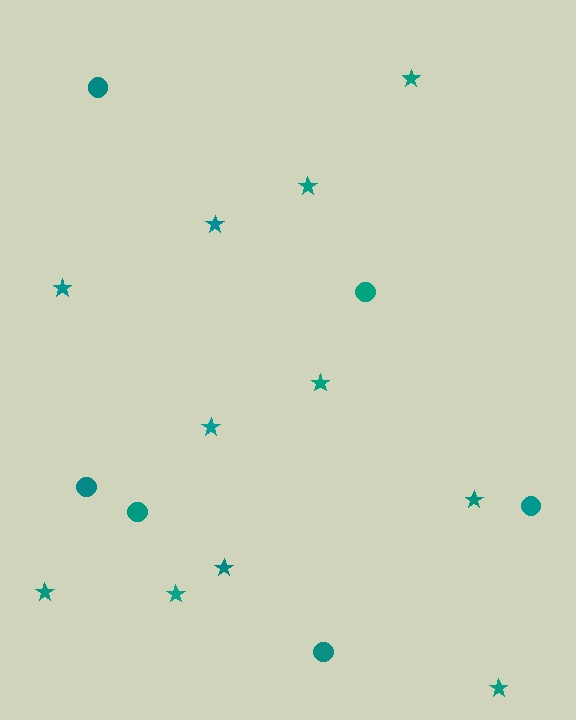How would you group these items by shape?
There are 2 groups: one group of circles (6) and one group of stars (11).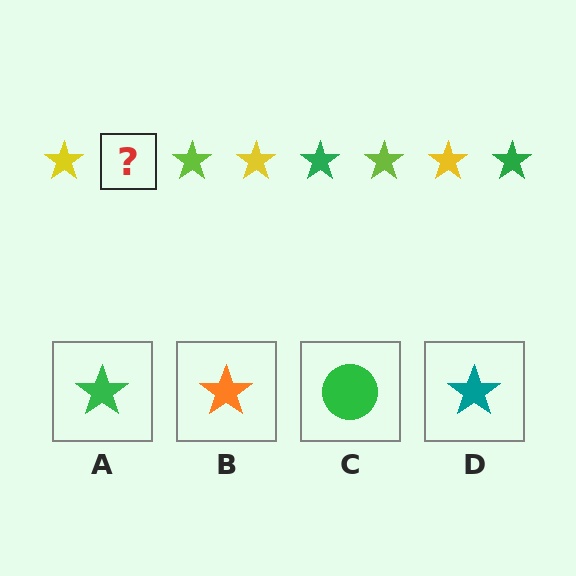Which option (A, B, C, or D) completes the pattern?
A.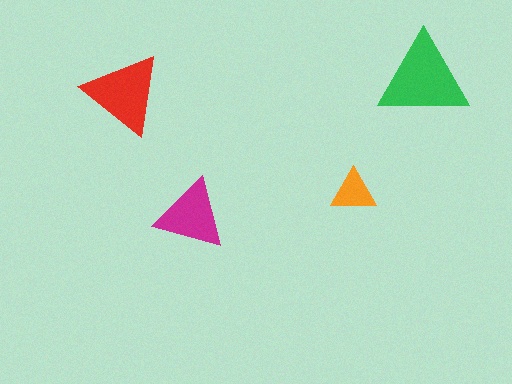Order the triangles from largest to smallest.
the green one, the red one, the magenta one, the orange one.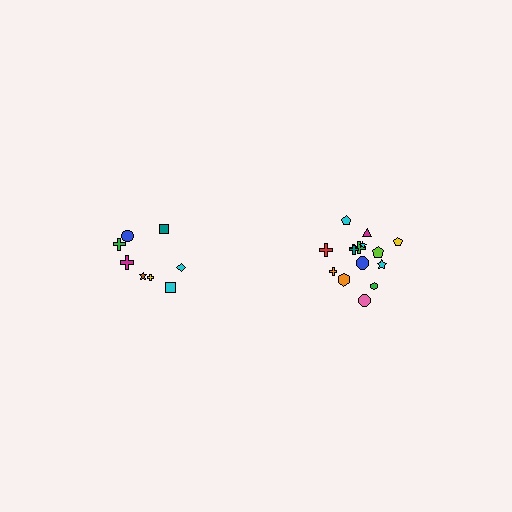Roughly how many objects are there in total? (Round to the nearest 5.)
Roughly 25 objects in total.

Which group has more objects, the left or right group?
The right group.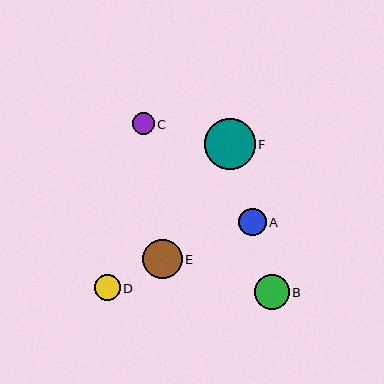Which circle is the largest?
Circle F is the largest with a size of approximately 51 pixels.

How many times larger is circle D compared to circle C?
Circle D is approximately 1.2 times the size of circle C.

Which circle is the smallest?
Circle C is the smallest with a size of approximately 22 pixels.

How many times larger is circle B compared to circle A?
Circle B is approximately 1.3 times the size of circle A.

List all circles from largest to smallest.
From largest to smallest: F, E, B, A, D, C.